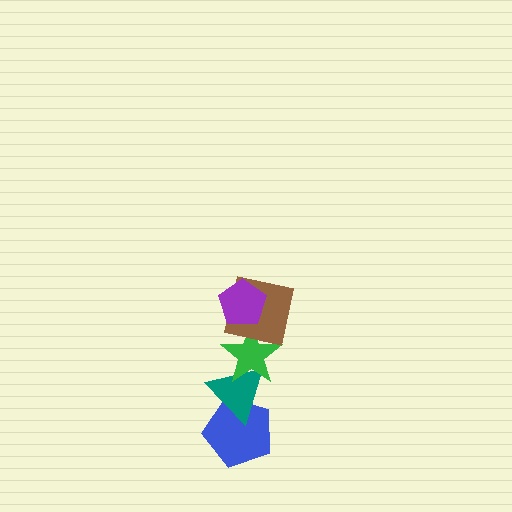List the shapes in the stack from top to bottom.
From top to bottom: the purple pentagon, the brown square, the green star, the teal triangle, the blue pentagon.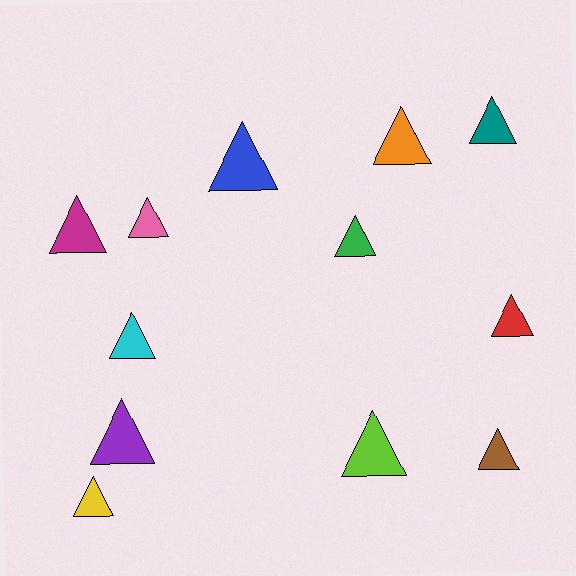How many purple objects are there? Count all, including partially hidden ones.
There is 1 purple object.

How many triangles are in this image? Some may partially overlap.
There are 12 triangles.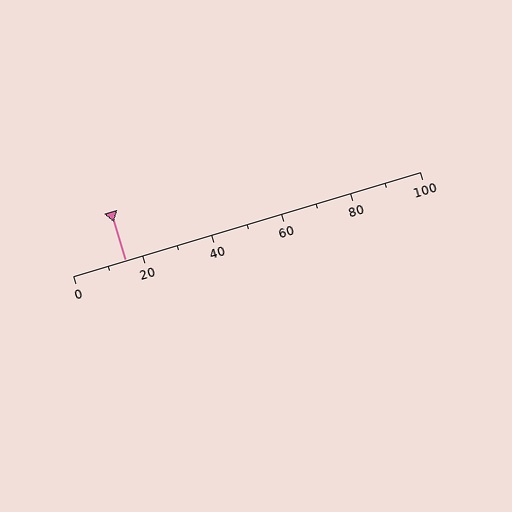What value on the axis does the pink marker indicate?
The marker indicates approximately 15.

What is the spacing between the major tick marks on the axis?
The major ticks are spaced 20 apart.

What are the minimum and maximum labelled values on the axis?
The axis runs from 0 to 100.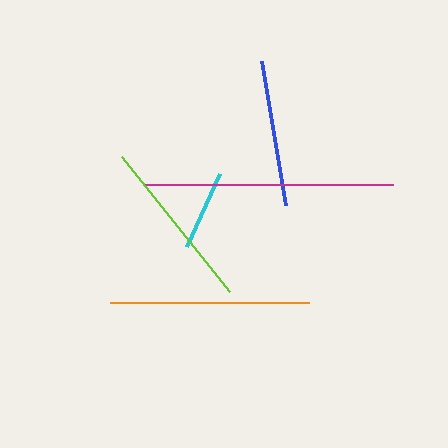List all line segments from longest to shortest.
From longest to shortest: magenta, orange, lime, blue, cyan.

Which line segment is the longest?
The magenta line is the longest at approximately 250 pixels.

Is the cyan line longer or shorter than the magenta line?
The magenta line is longer than the cyan line.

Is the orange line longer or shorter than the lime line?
The orange line is longer than the lime line.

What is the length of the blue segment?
The blue segment is approximately 145 pixels long.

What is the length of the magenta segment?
The magenta segment is approximately 250 pixels long.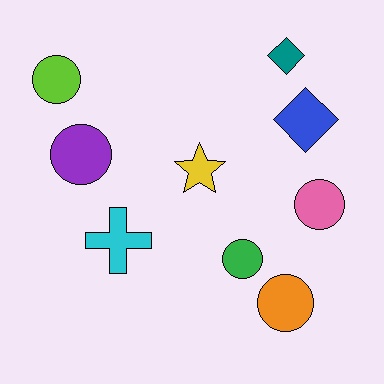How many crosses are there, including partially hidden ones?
There is 1 cross.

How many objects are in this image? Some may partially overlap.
There are 9 objects.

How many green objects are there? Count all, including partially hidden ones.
There is 1 green object.